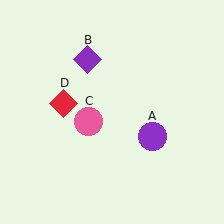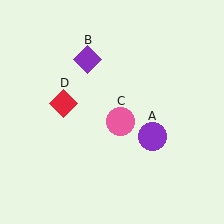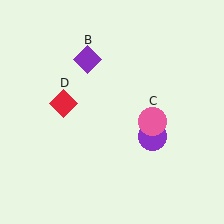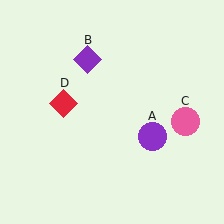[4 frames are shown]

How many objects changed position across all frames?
1 object changed position: pink circle (object C).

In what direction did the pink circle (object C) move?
The pink circle (object C) moved right.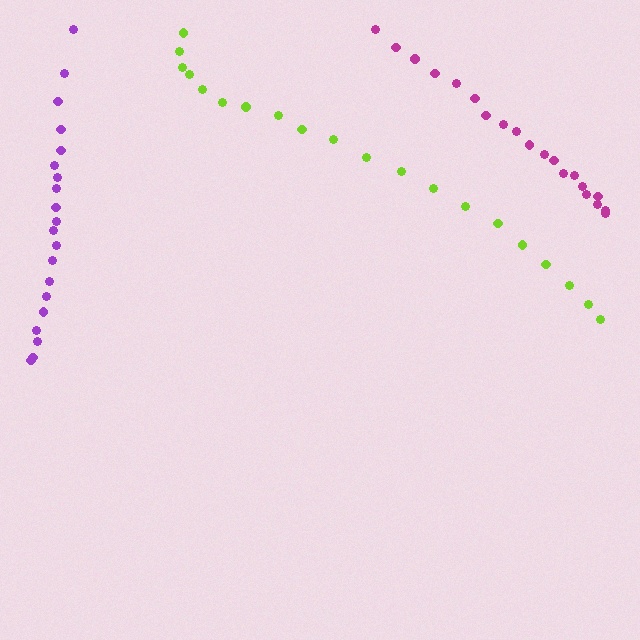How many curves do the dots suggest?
There are 3 distinct paths.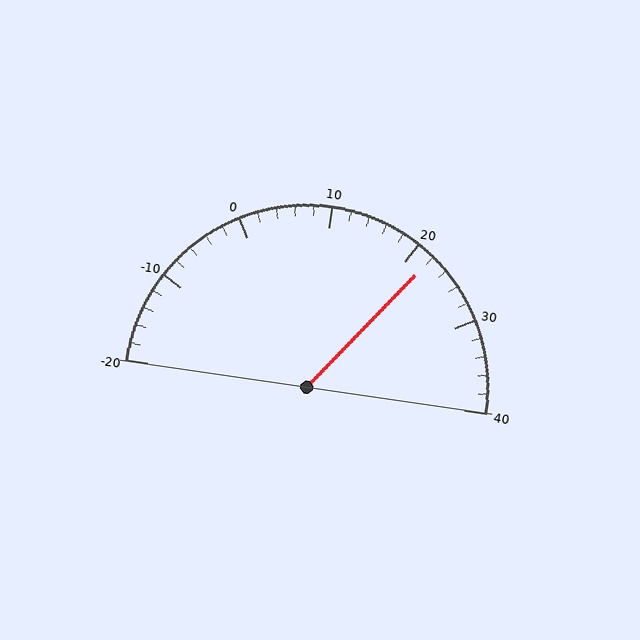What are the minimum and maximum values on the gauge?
The gauge ranges from -20 to 40.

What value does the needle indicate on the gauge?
The needle indicates approximately 22.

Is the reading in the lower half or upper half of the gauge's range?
The reading is in the upper half of the range (-20 to 40).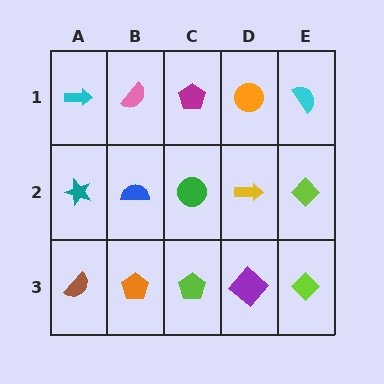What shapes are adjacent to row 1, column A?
A teal star (row 2, column A), a pink semicircle (row 1, column B).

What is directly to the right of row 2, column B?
A green circle.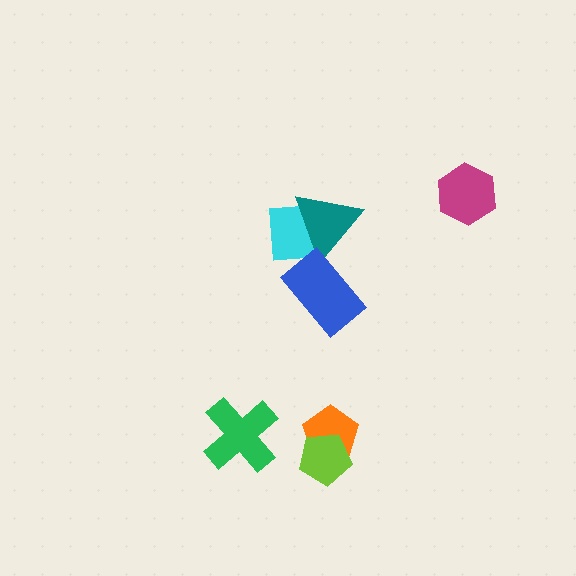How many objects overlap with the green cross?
0 objects overlap with the green cross.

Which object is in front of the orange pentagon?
The lime pentagon is in front of the orange pentagon.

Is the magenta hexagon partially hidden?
No, no other shape covers it.